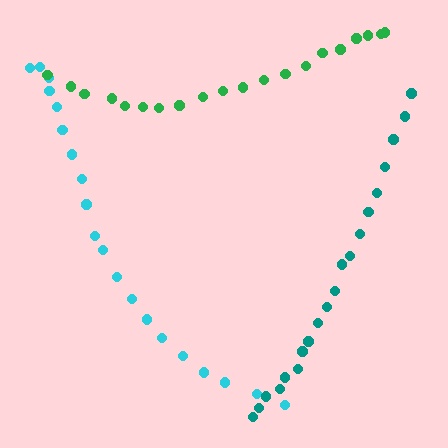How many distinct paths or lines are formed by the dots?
There are 3 distinct paths.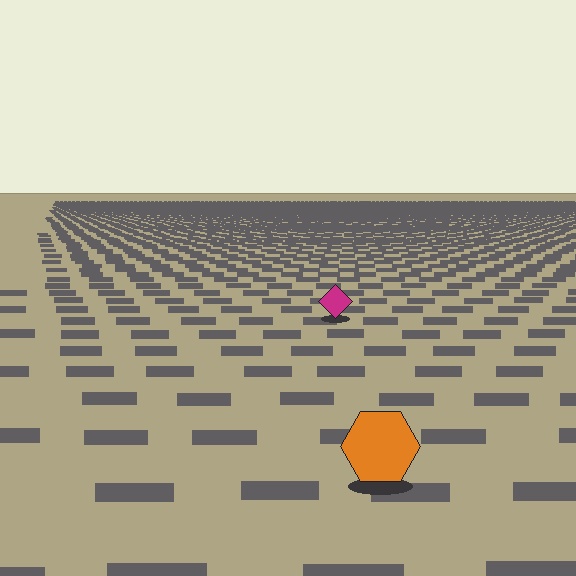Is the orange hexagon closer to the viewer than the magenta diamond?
Yes. The orange hexagon is closer — you can tell from the texture gradient: the ground texture is coarser near it.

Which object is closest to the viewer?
The orange hexagon is closest. The texture marks near it are larger and more spread out.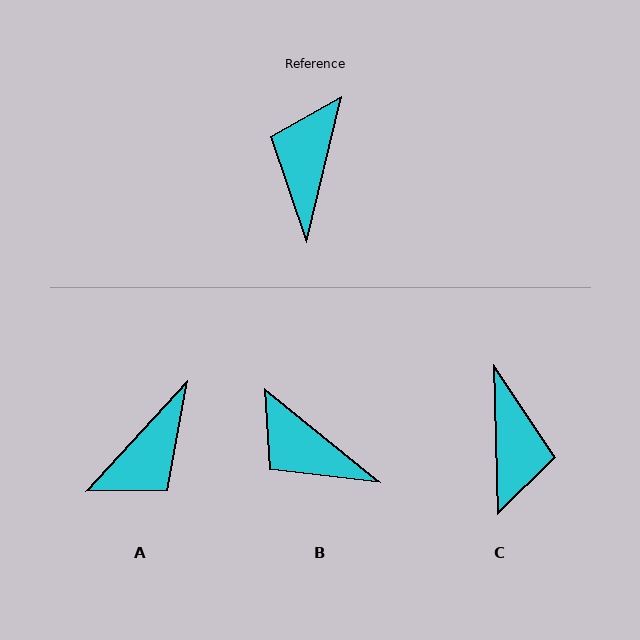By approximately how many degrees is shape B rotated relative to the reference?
Approximately 65 degrees counter-clockwise.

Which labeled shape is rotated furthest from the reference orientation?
C, about 165 degrees away.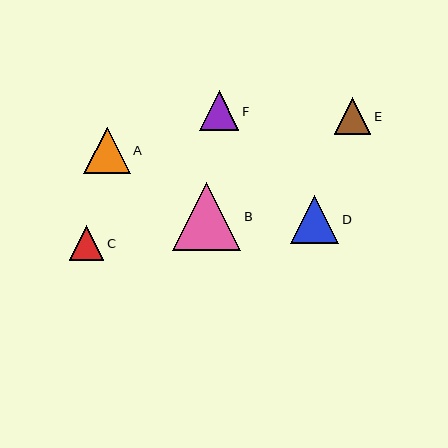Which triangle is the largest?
Triangle B is the largest with a size of approximately 68 pixels.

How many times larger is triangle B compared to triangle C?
Triangle B is approximately 1.9 times the size of triangle C.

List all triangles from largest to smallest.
From largest to smallest: B, D, A, F, E, C.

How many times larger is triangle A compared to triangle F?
Triangle A is approximately 1.2 times the size of triangle F.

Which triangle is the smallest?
Triangle C is the smallest with a size of approximately 35 pixels.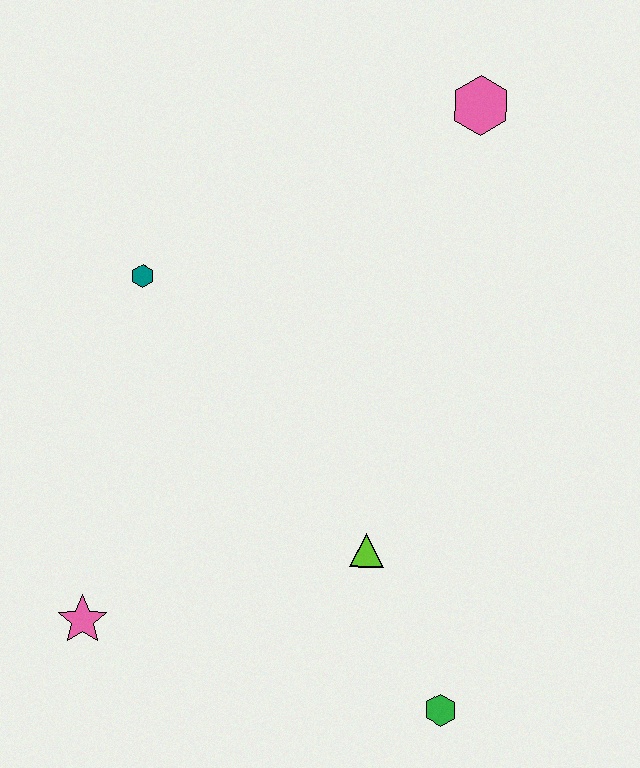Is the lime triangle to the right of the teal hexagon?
Yes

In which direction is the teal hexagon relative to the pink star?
The teal hexagon is above the pink star.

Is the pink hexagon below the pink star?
No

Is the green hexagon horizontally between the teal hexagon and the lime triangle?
No